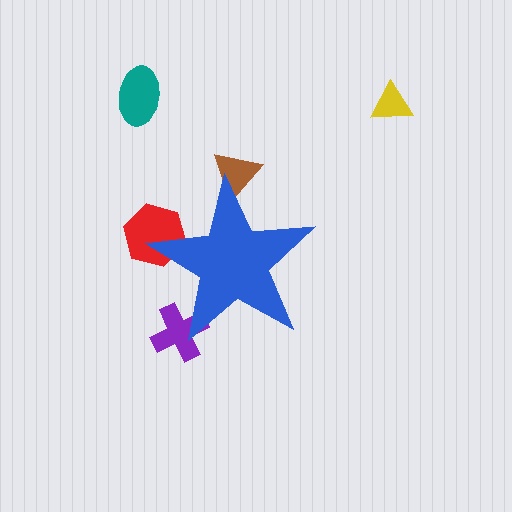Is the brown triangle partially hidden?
Yes, the brown triangle is partially hidden behind the blue star.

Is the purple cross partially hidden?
Yes, the purple cross is partially hidden behind the blue star.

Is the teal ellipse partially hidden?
No, the teal ellipse is fully visible.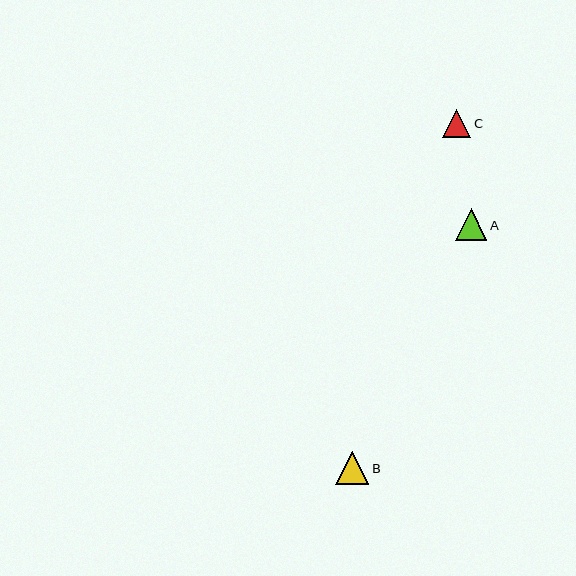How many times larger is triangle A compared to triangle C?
Triangle A is approximately 1.1 times the size of triangle C.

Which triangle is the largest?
Triangle B is the largest with a size of approximately 33 pixels.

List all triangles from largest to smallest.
From largest to smallest: B, A, C.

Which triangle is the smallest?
Triangle C is the smallest with a size of approximately 28 pixels.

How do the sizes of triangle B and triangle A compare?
Triangle B and triangle A are approximately the same size.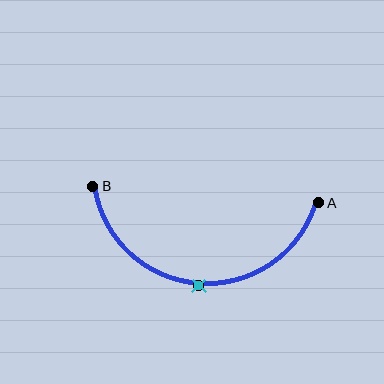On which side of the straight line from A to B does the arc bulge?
The arc bulges below the straight line connecting A and B.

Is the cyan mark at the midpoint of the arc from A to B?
Yes. The cyan mark lies on the arc at equal arc-length from both A and B — it is the arc midpoint.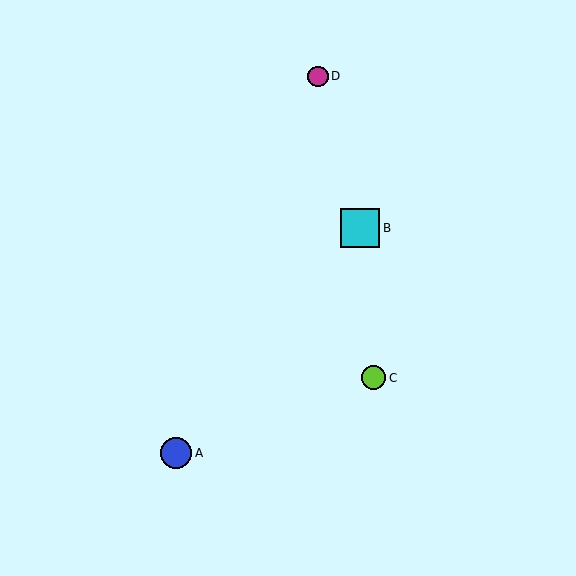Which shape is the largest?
The cyan square (labeled B) is the largest.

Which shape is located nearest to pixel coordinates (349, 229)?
The cyan square (labeled B) at (360, 228) is nearest to that location.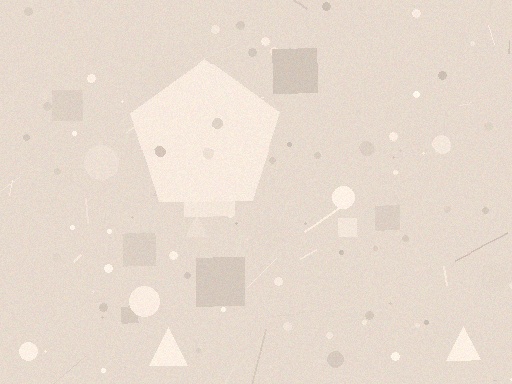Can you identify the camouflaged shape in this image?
The camouflaged shape is a pentagon.